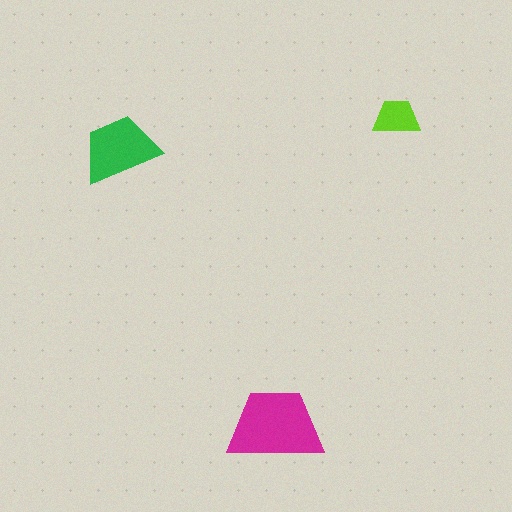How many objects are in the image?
There are 3 objects in the image.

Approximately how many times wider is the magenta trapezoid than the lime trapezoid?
About 2 times wider.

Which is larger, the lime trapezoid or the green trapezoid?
The green one.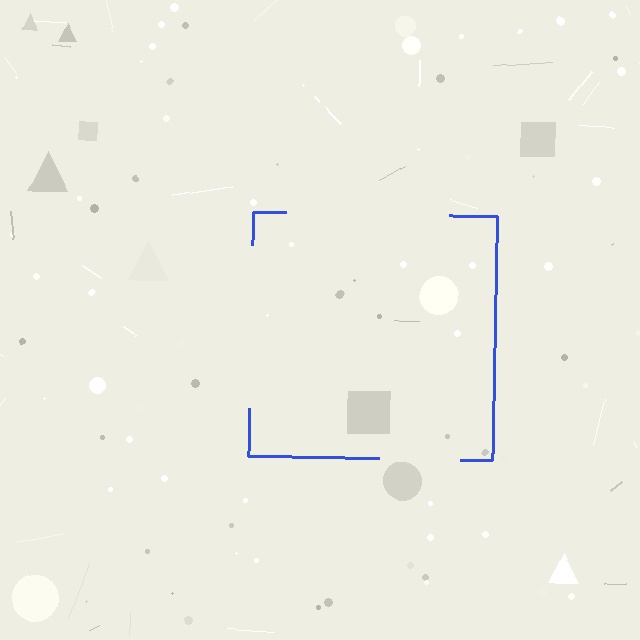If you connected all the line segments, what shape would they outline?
They would outline a square.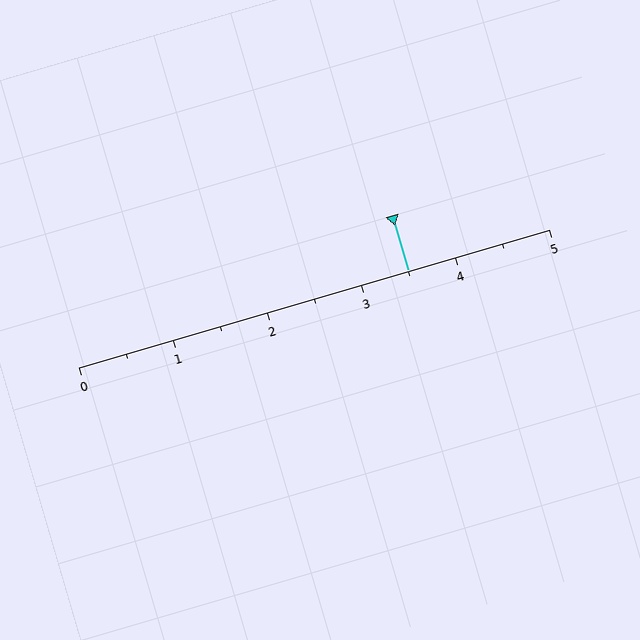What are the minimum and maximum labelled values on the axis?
The axis runs from 0 to 5.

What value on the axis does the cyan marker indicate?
The marker indicates approximately 3.5.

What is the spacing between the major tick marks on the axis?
The major ticks are spaced 1 apart.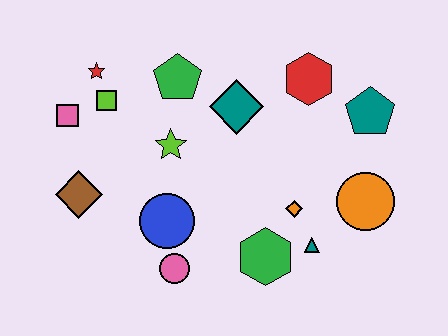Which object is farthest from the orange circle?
The pink square is farthest from the orange circle.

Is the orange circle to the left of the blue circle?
No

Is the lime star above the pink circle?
Yes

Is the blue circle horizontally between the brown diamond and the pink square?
No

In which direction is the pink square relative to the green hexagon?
The pink square is to the left of the green hexagon.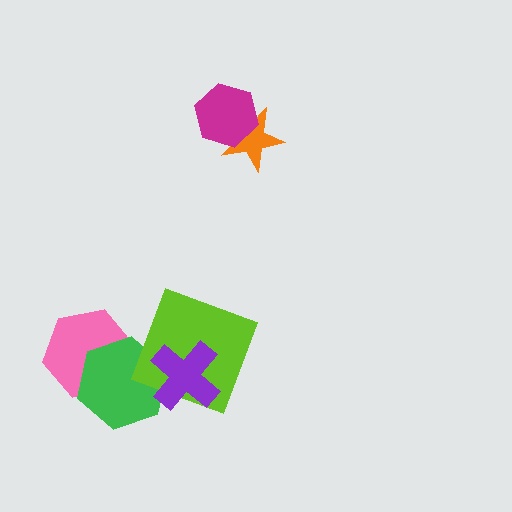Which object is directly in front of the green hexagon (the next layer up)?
The lime square is directly in front of the green hexagon.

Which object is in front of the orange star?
The magenta hexagon is in front of the orange star.